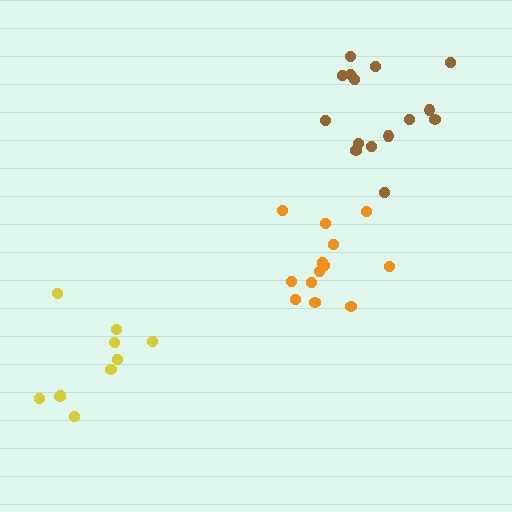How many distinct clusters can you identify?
There are 3 distinct clusters.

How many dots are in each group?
Group 1: 10 dots, Group 2: 15 dots, Group 3: 13 dots (38 total).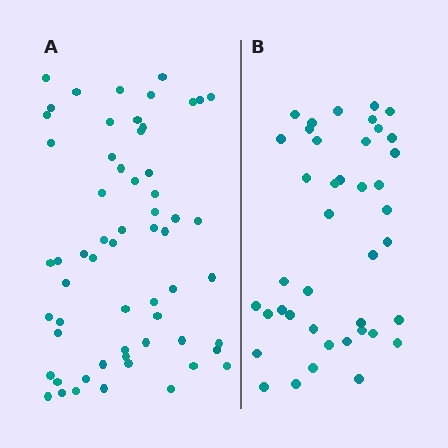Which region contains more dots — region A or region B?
Region A (the left region) has more dots.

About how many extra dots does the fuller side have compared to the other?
Region A has approximately 20 more dots than region B.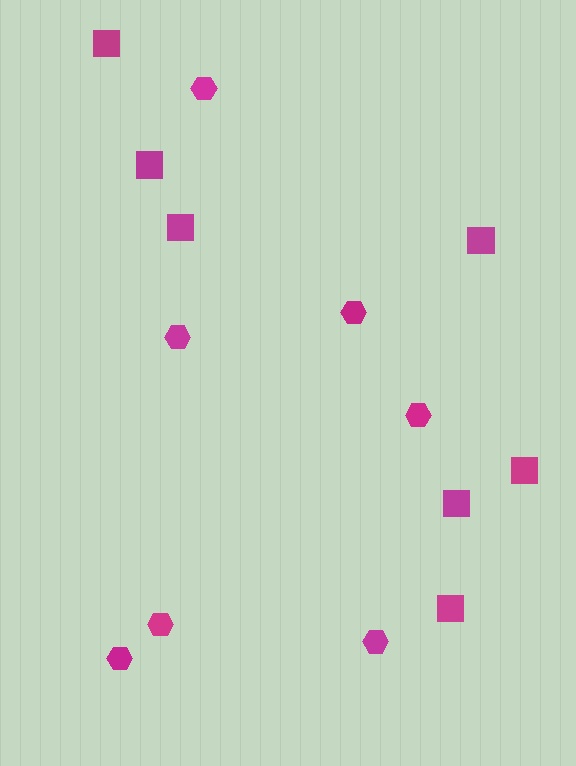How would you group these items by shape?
There are 2 groups: one group of squares (7) and one group of hexagons (7).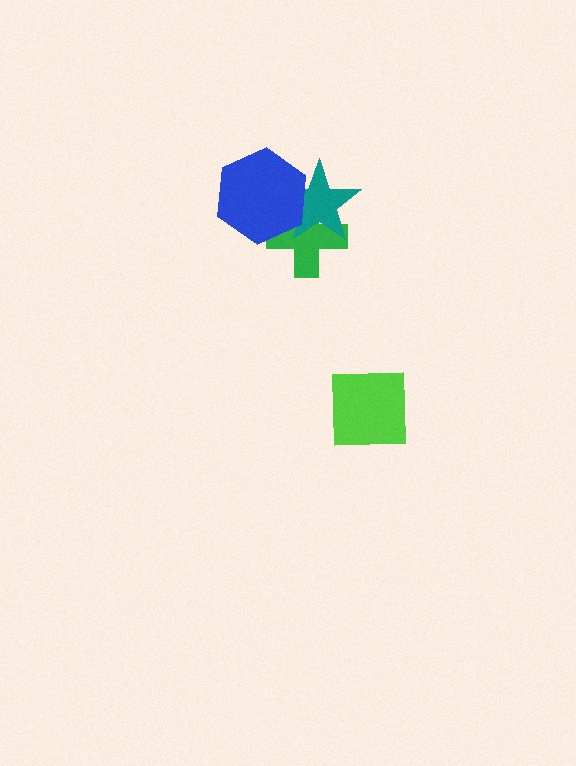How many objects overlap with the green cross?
2 objects overlap with the green cross.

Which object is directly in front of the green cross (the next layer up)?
The teal star is directly in front of the green cross.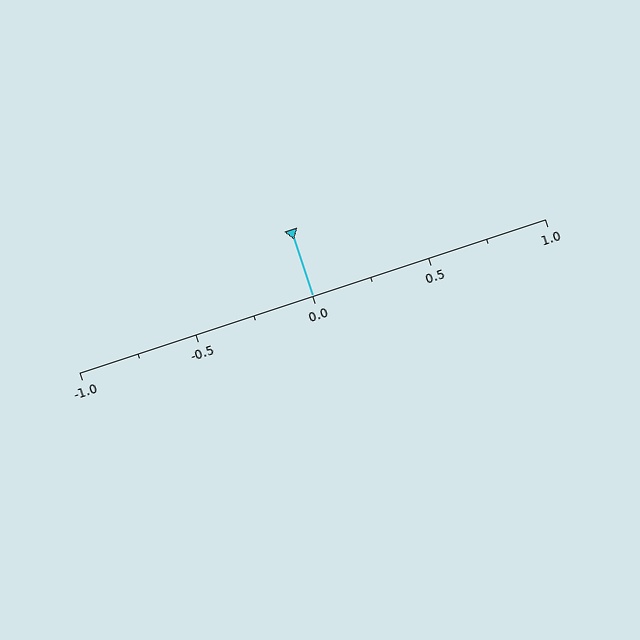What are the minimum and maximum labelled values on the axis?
The axis runs from -1.0 to 1.0.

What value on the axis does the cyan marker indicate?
The marker indicates approximately 0.